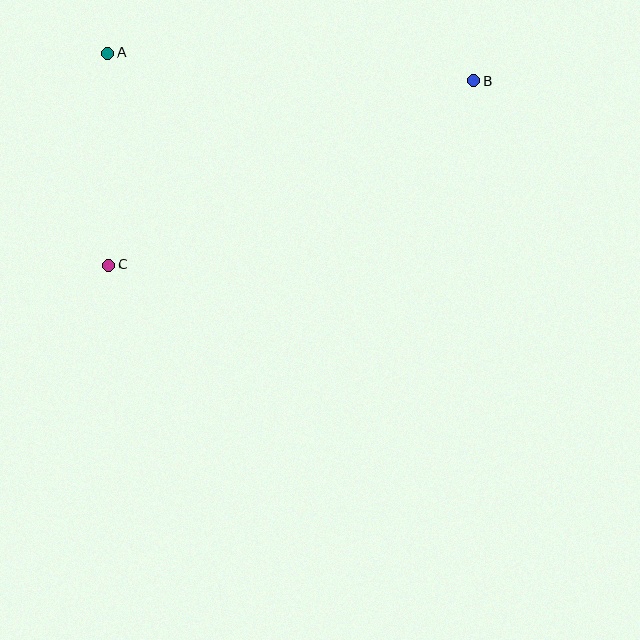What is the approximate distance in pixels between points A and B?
The distance between A and B is approximately 368 pixels.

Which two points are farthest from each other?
Points B and C are farthest from each other.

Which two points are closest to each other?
Points A and C are closest to each other.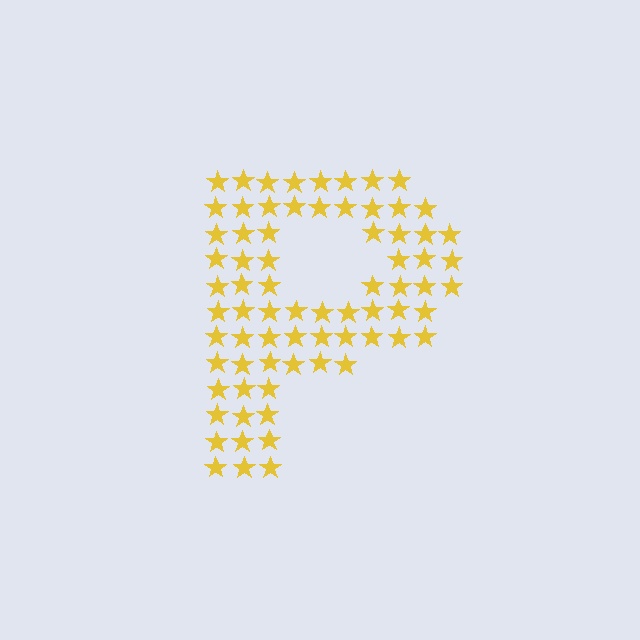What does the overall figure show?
The overall figure shows the letter P.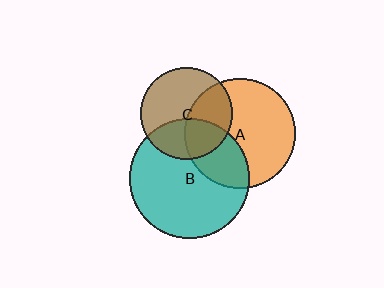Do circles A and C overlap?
Yes.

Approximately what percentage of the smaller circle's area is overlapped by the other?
Approximately 40%.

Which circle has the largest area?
Circle B (teal).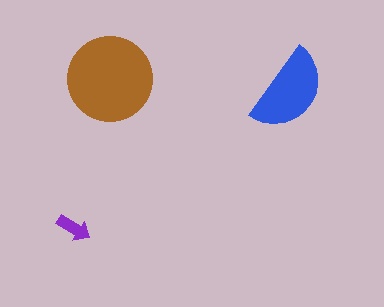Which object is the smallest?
The purple arrow.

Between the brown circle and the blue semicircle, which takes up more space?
The brown circle.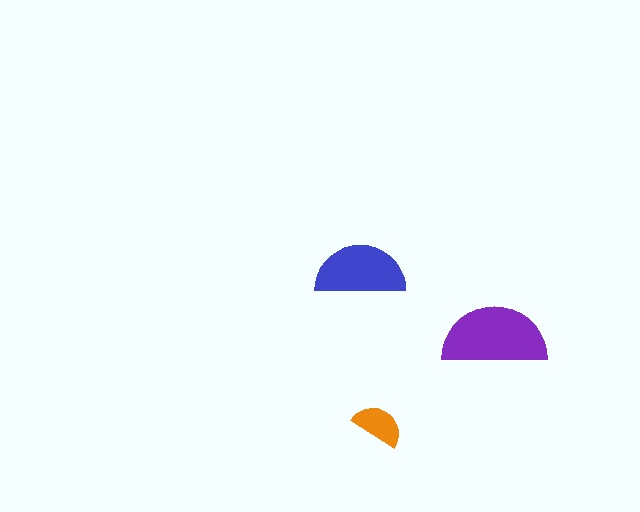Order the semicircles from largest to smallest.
the purple one, the blue one, the orange one.